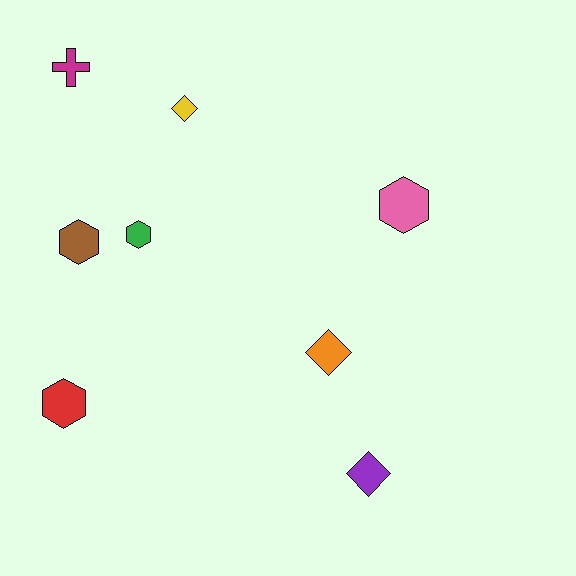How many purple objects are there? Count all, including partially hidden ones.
There is 1 purple object.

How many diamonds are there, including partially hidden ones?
There are 3 diamonds.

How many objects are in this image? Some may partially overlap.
There are 8 objects.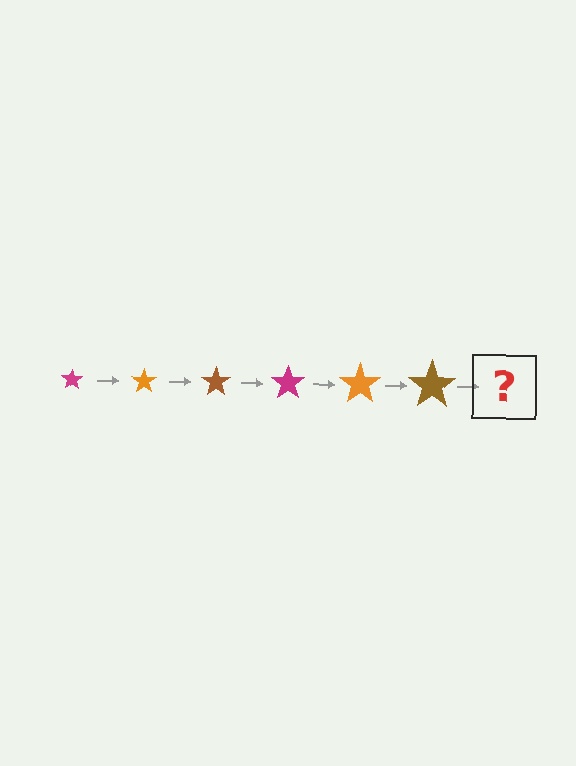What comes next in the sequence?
The next element should be a magenta star, larger than the previous one.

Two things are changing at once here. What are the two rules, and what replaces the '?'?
The two rules are that the star grows larger each step and the color cycles through magenta, orange, and brown. The '?' should be a magenta star, larger than the previous one.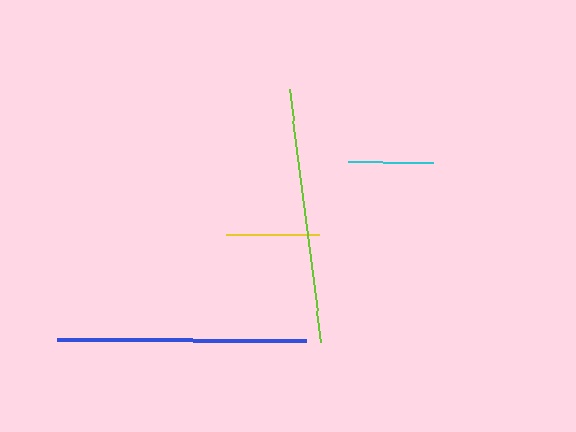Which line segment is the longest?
The lime line is the longest at approximately 256 pixels.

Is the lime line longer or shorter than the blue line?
The lime line is longer than the blue line.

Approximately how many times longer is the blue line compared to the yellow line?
The blue line is approximately 2.7 times the length of the yellow line.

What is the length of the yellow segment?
The yellow segment is approximately 93 pixels long.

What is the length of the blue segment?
The blue segment is approximately 249 pixels long.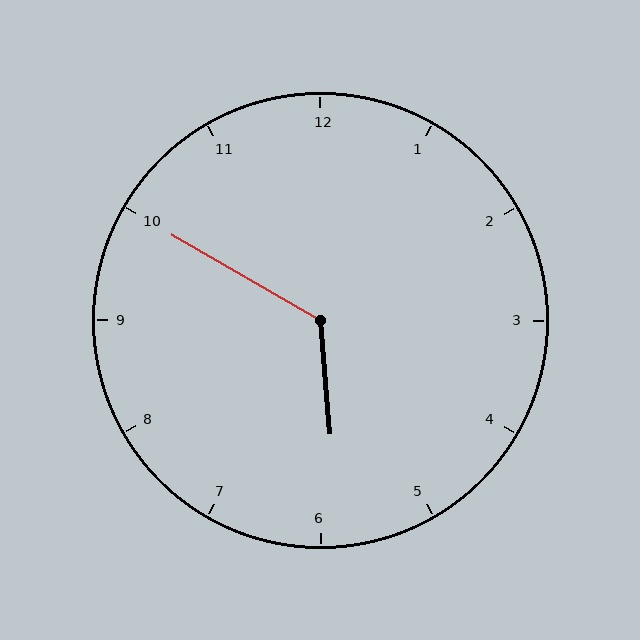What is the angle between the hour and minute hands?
Approximately 125 degrees.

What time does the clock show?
5:50.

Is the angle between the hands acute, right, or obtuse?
It is obtuse.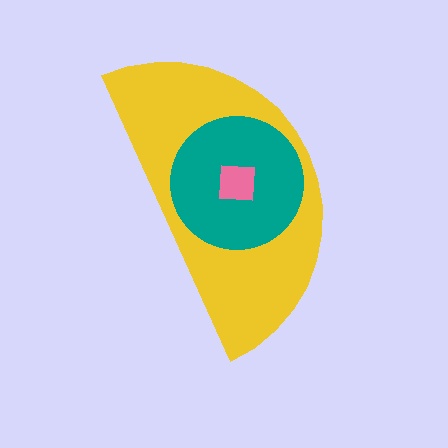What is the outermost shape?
The yellow semicircle.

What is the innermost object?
The pink square.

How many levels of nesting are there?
3.